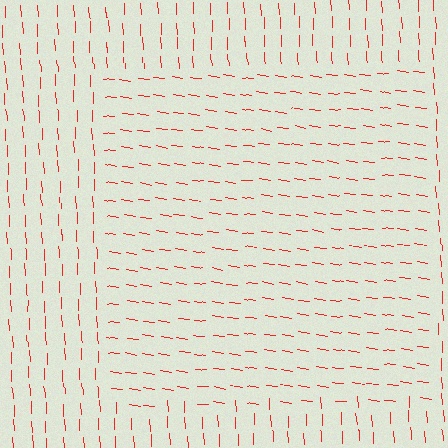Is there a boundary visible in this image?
Yes, there is a texture boundary formed by a change in line orientation.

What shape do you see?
I see a rectangle.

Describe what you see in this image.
The image is filled with small red line segments. A rectangle region in the image has lines oriented differently from the surrounding lines, creating a visible texture boundary.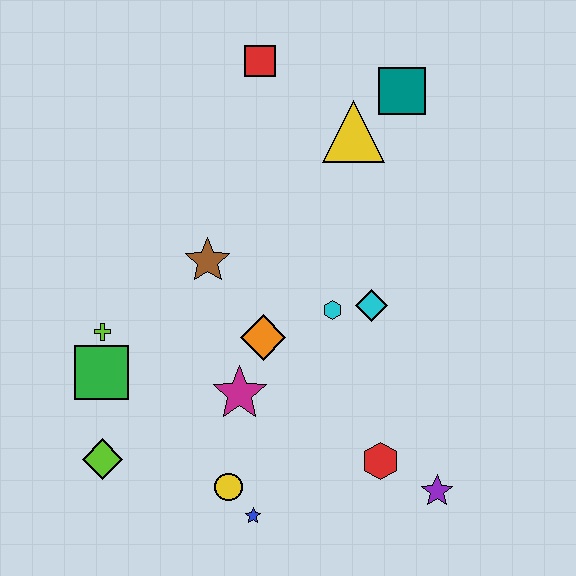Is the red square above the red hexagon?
Yes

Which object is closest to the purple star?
The red hexagon is closest to the purple star.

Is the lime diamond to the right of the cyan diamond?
No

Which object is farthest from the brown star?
The purple star is farthest from the brown star.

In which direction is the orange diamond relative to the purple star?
The orange diamond is to the left of the purple star.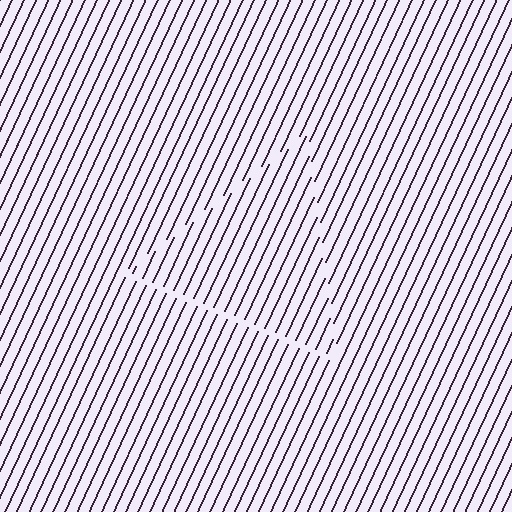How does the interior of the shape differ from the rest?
The interior of the shape contains the same grating, shifted by half a period — the contour is defined by the phase discontinuity where line-ends from the inner and outer gratings abut.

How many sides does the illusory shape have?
3 sides — the line-ends trace a triangle.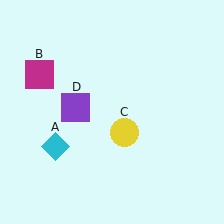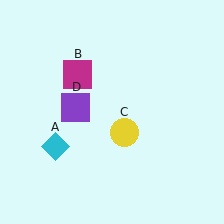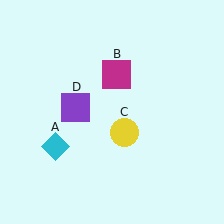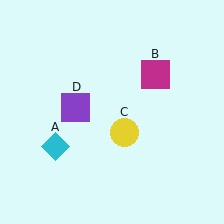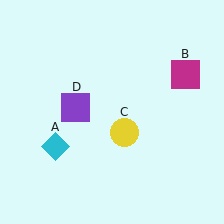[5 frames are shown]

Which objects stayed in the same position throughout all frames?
Cyan diamond (object A) and yellow circle (object C) and purple square (object D) remained stationary.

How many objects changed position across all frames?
1 object changed position: magenta square (object B).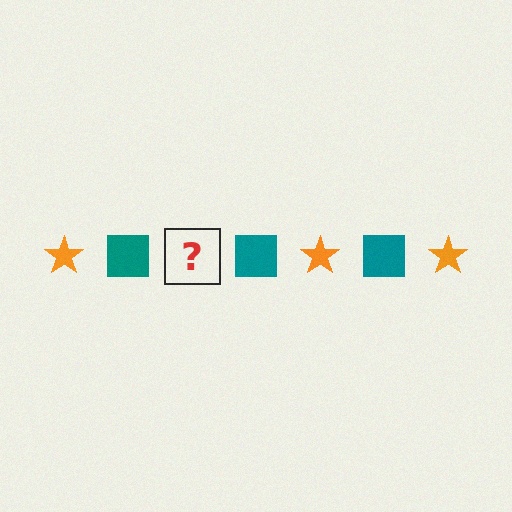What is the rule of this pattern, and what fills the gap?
The rule is that the pattern alternates between orange star and teal square. The gap should be filled with an orange star.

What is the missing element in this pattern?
The missing element is an orange star.